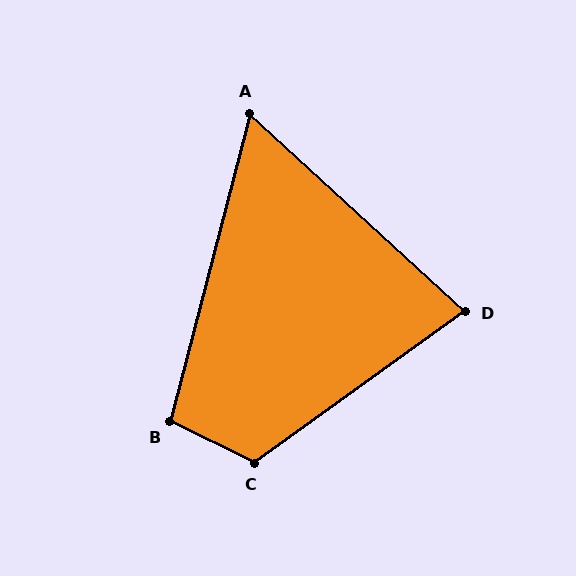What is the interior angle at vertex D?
Approximately 78 degrees (acute).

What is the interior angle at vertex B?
Approximately 102 degrees (obtuse).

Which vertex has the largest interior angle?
C, at approximately 118 degrees.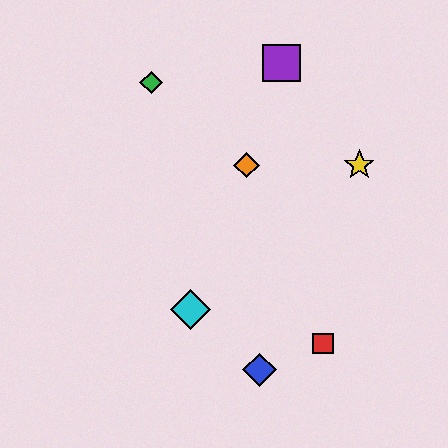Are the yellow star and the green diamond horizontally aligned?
No, the yellow star is at y≈165 and the green diamond is at y≈83.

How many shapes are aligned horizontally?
2 shapes (the yellow star, the orange diamond) are aligned horizontally.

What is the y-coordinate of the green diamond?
The green diamond is at y≈83.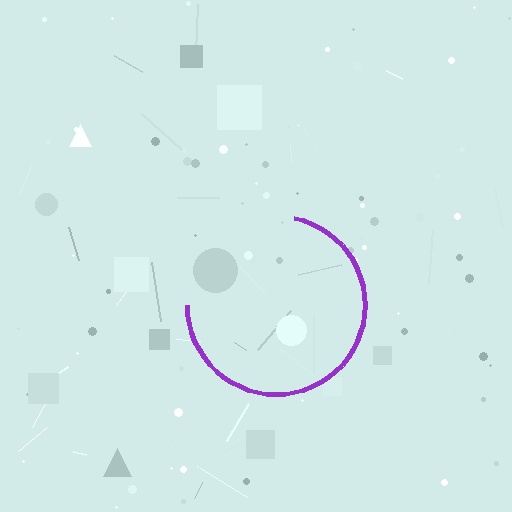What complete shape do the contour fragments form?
The contour fragments form a circle.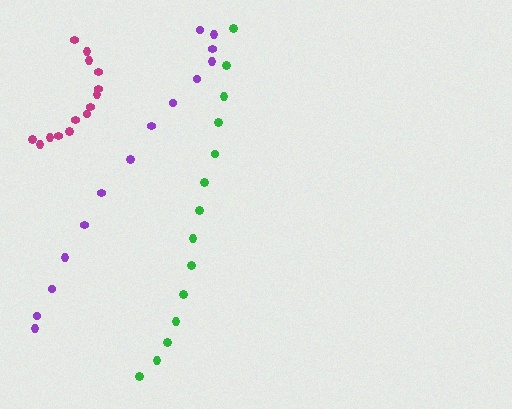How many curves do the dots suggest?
There are 3 distinct paths.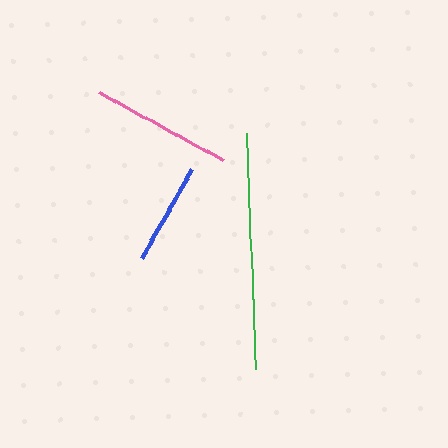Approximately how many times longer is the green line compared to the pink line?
The green line is approximately 1.7 times the length of the pink line.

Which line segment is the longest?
The green line is the longest at approximately 236 pixels.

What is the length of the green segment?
The green segment is approximately 236 pixels long.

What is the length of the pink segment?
The pink segment is approximately 142 pixels long.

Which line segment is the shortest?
The blue line is the shortest at approximately 102 pixels.